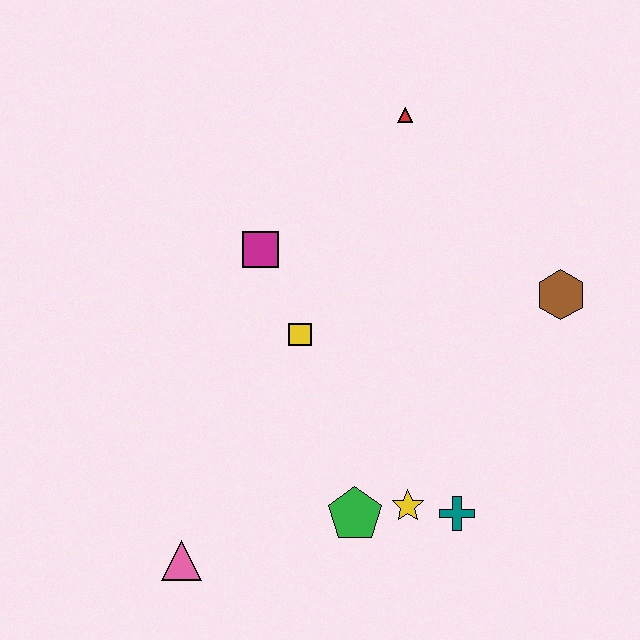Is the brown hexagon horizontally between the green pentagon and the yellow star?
No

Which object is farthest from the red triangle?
The pink triangle is farthest from the red triangle.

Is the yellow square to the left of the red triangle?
Yes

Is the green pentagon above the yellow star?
No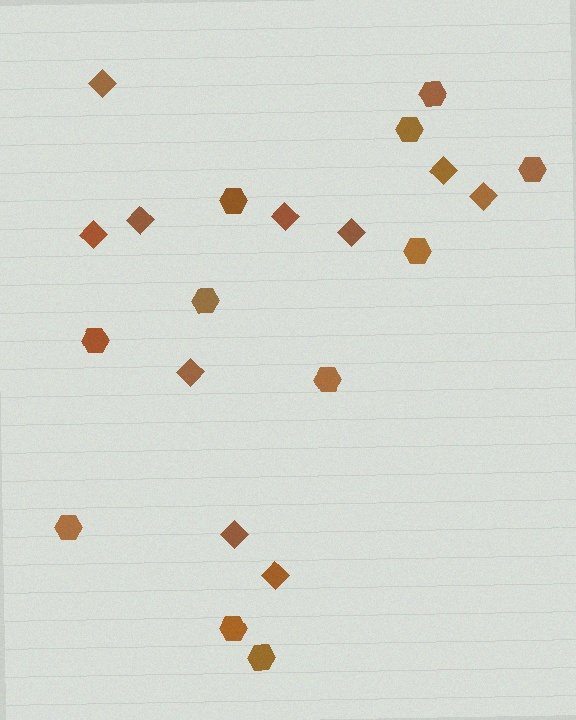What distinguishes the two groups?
There are 2 groups: one group of diamonds (10) and one group of hexagons (11).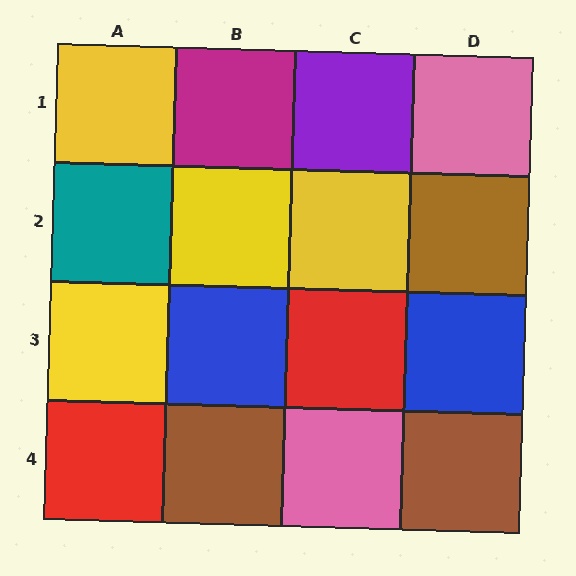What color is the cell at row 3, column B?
Blue.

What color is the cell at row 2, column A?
Teal.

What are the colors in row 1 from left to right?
Yellow, magenta, purple, pink.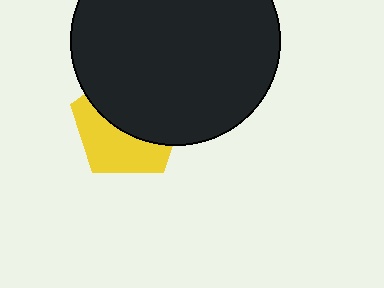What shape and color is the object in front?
The object in front is a black circle.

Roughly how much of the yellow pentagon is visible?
A small part of it is visible (roughly 44%).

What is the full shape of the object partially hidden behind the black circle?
The partially hidden object is a yellow pentagon.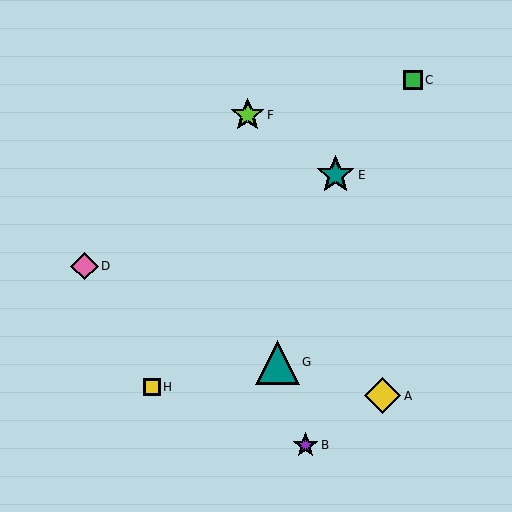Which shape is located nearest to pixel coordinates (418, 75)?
The green square (labeled C) at (413, 80) is nearest to that location.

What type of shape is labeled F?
Shape F is a lime star.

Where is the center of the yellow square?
The center of the yellow square is at (152, 387).